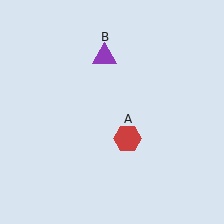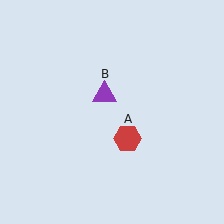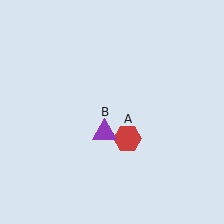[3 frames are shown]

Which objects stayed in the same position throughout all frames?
Red hexagon (object A) remained stationary.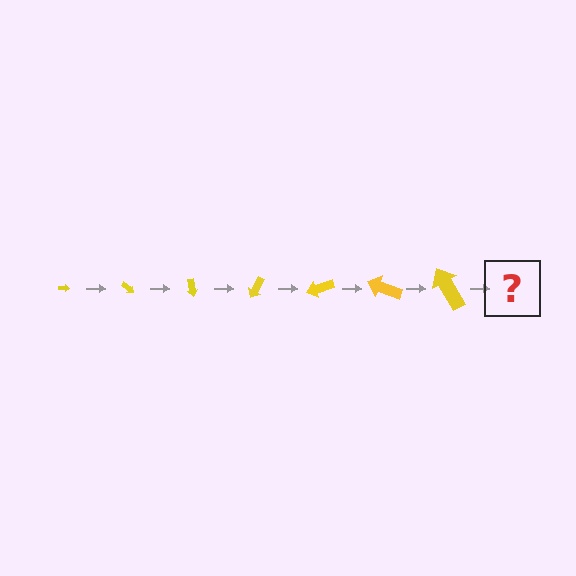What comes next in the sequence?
The next element should be an arrow, larger than the previous one and rotated 280 degrees from the start.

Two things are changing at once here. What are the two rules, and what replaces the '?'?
The two rules are that the arrow grows larger each step and it rotates 40 degrees each step. The '?' should be an arrow, larger than the previous one and rotated 280 degrees from the start.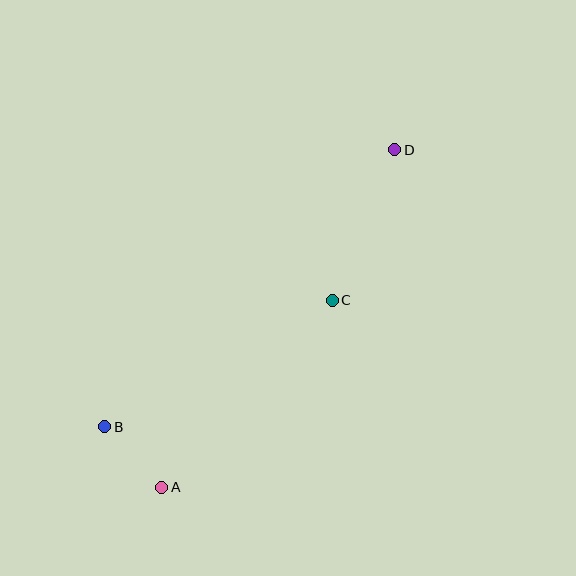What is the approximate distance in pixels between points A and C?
The distance between A and C is approximately 253 pixels.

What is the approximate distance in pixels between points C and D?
The distance between C and D is approximately 163 pixels.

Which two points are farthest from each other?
Points A and D are farthest from each other.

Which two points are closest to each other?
Points A and B are closest to each other.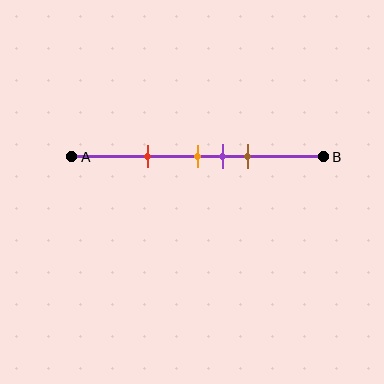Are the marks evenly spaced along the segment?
No, the marks are not evenly spaced.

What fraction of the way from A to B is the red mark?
The red mark is approximately 30% (0.3) of the way from A to B.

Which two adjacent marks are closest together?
The orange and purple marks are the closest adjacent pair.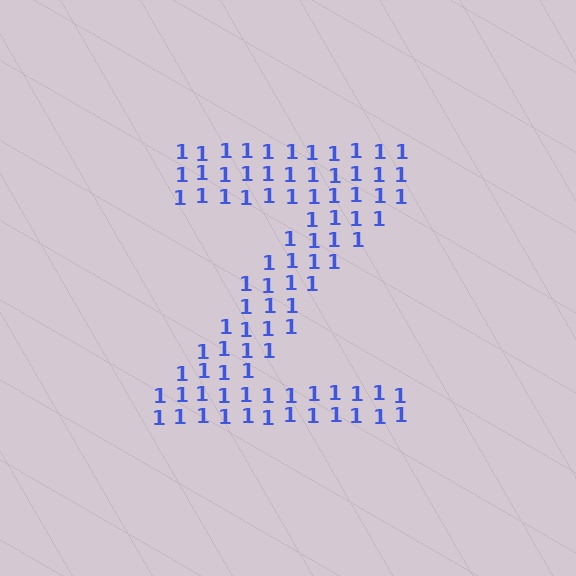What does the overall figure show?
The overall figure shows the letter Z.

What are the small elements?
The small elements are digit 1's.